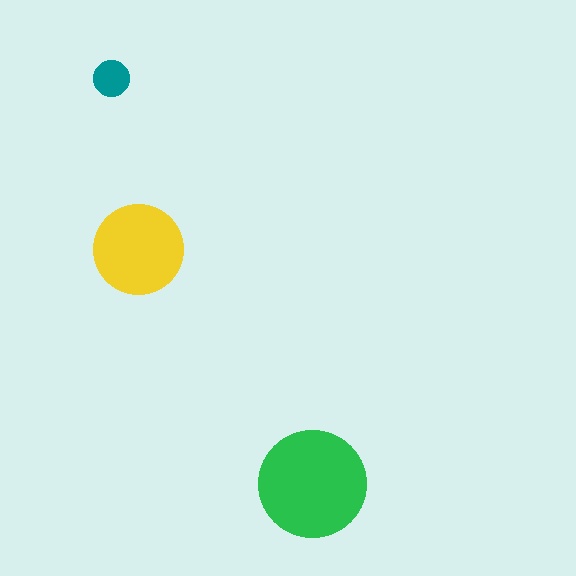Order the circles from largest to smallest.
the green one, the yellow one, the teal one.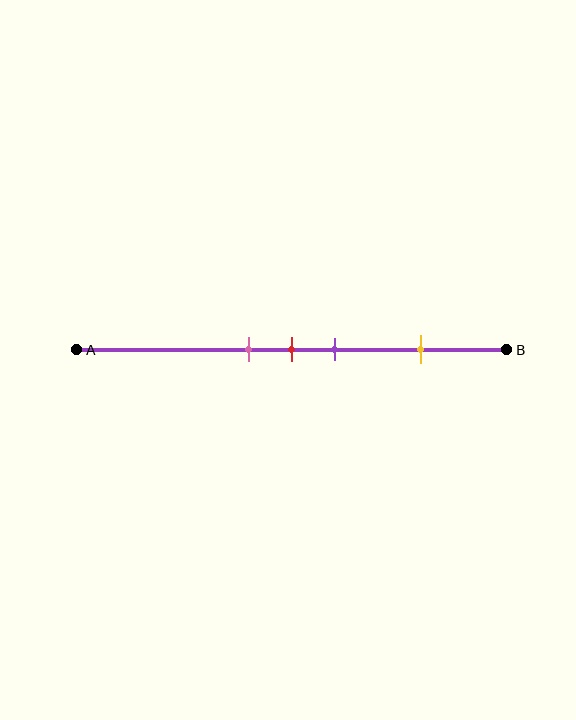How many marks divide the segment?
There are 4 marks dividing the segment.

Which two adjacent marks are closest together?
The pink and red marks are the closest adjacent pair.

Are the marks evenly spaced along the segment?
No, the marks are not evenly spaced.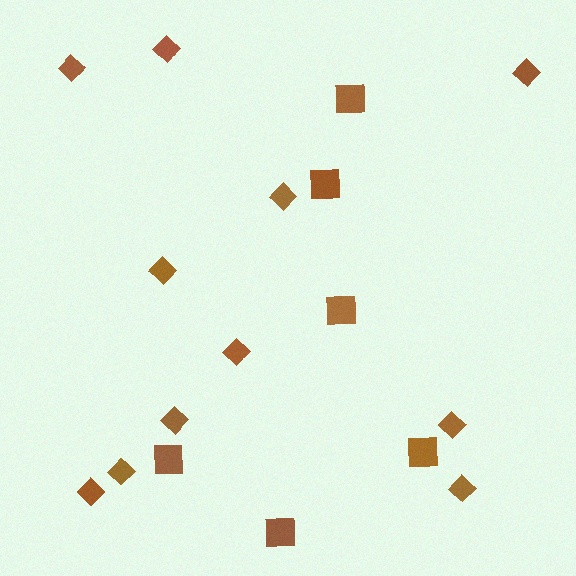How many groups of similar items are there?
There are 2 groups: one group of diamonds (11) and one group of squares (6).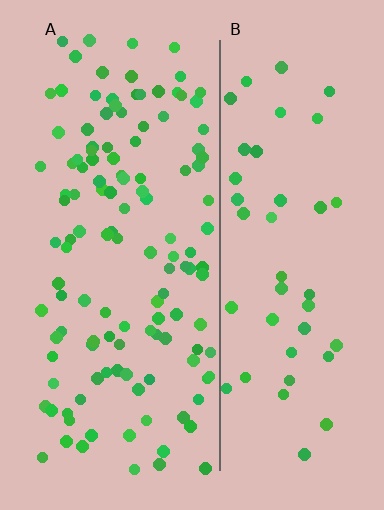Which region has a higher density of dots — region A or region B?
A (the left).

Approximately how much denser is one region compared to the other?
Approximately 2.7× — region A over region B.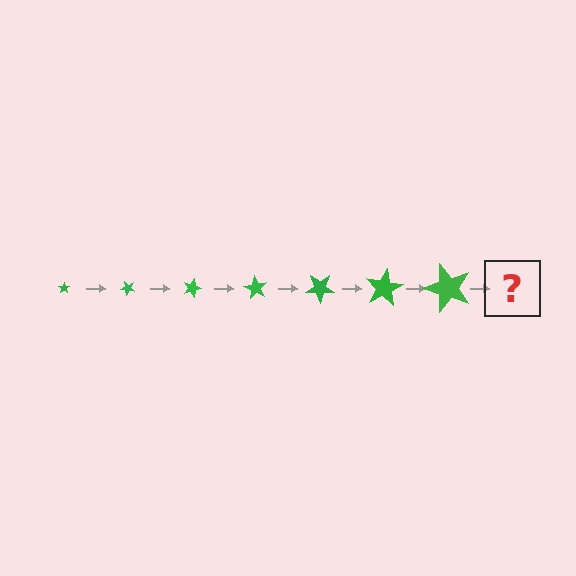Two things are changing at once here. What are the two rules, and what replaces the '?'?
The two rules are that the star grows larger each step and it rotates 45 degrees each step. The '?' should be a star, larger than the previous one and rotated 315 degrees from the start.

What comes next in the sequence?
The next element should be a star, larger than the previous one and rotated 315 degrees from the start.